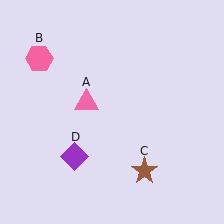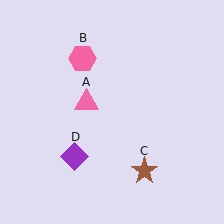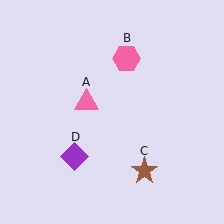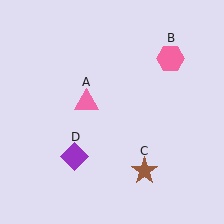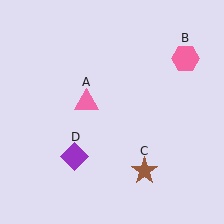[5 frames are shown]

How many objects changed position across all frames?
1 object changed position: pink hexagon (object B).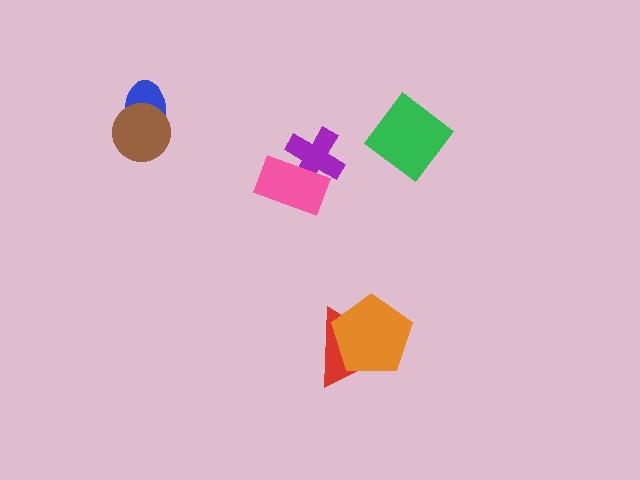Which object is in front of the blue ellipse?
The brown circle is in front of the blue ellipse.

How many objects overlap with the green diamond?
0 objects overlap with the green diamond.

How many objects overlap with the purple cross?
1 object overlaps with the purple cross.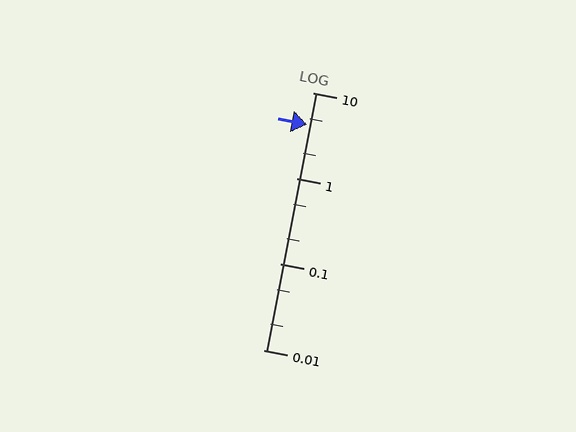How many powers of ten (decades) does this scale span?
The scale spans 3 decades, from 0.01 to 10.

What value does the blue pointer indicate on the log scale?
The pointer indicates approximately 4.2.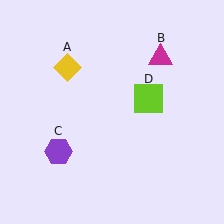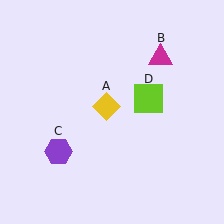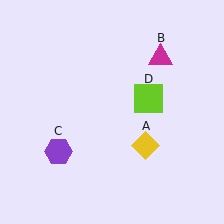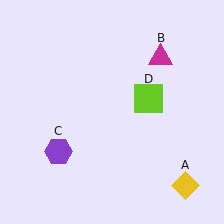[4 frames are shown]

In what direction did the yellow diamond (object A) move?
The yellow diamond (object A) moved down and to the right.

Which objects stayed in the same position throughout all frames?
Magenta triangle (object B) and purple hexagon (object C) and lime square (object D) remained stationary.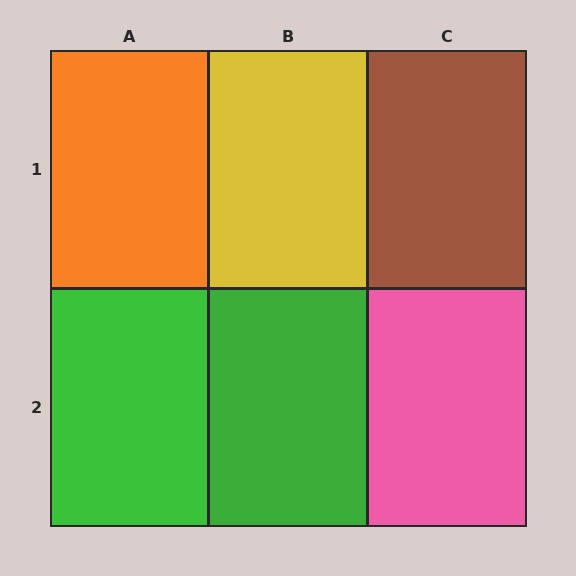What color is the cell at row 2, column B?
Green.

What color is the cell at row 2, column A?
Green.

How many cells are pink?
1 cell is pink.